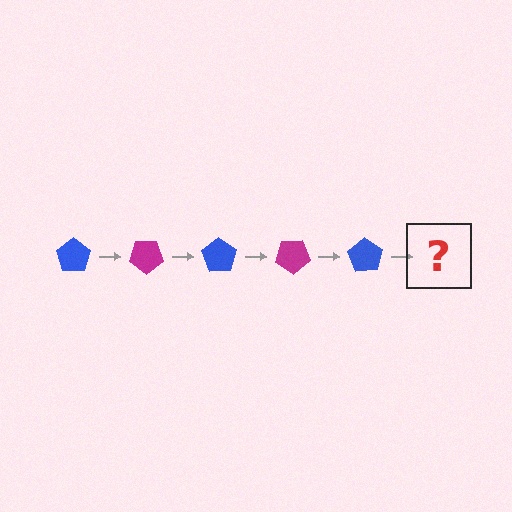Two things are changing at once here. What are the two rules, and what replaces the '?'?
The two rules are that it rotates 35 degrees each step and the color cycles through blue and magenta. The '?' should be a magenta pentagon, rotated 175 degrees from the start.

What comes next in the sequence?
The next element should be a magenta pentagon, rotated 175 degrees from the start.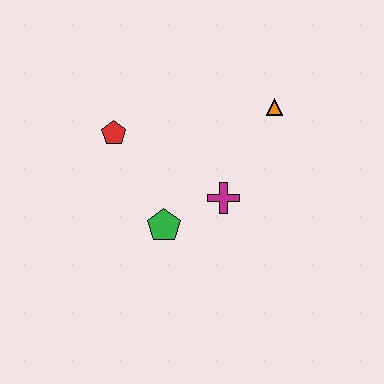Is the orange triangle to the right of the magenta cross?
Yes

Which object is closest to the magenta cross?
The green pentagon is closest to the magenta cross.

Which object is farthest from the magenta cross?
The red pentagon is farthest from the magenta cross.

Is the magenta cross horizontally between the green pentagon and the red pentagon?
No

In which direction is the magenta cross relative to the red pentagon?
The magenta cross is to the right of the red pentagon.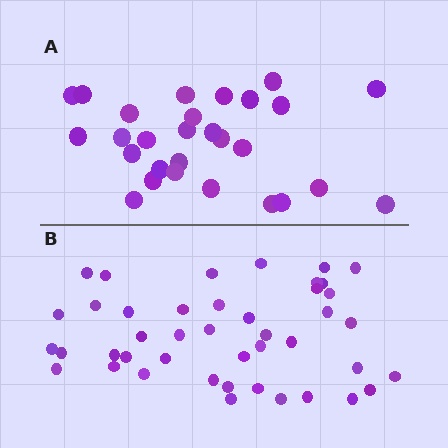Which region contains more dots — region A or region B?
Region B (the bottom region) has more dots.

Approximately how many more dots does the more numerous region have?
Region B has approximately 15 more dots than region A.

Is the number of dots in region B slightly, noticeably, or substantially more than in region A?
Region B has substantially more. The ratio is roughly 1.5 to 1.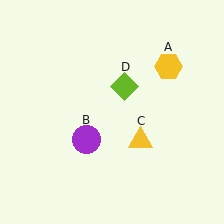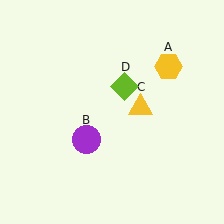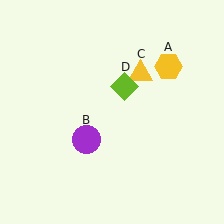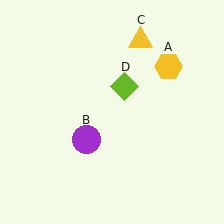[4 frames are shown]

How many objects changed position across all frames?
1 object changed position: yellow triangle (object C).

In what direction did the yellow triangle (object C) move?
The yellow triangle (object C) moved up.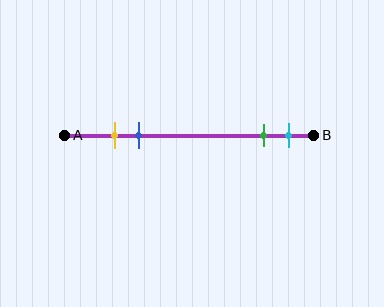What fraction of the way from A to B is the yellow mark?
The yellow mark is approximately 20% (0.2) of the way from A to B.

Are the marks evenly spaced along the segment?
No, the marks are not evenly spaced.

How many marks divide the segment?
There are 4 marks dividing the segment.